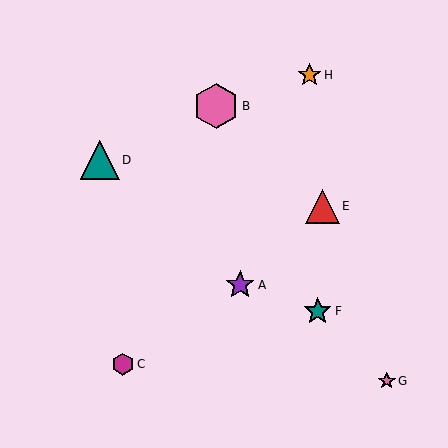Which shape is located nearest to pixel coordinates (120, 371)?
The magenta hexagon (labeled C) at (123, 364) is nearest to that location.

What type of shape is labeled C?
Shape C is a magenta hexagon.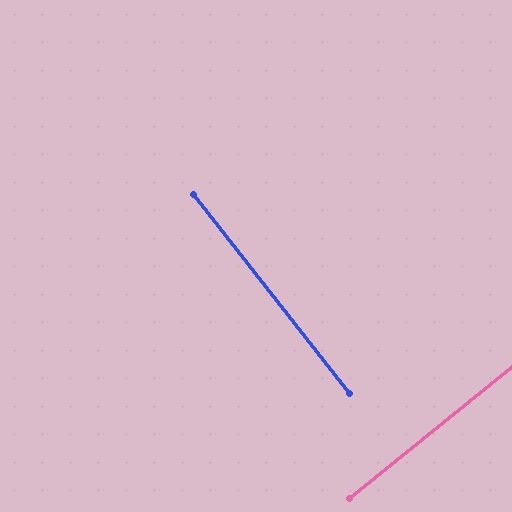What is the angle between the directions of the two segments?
Approximately 89 degrees.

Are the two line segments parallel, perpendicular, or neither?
Perpendicular — they meet at approximately 89°.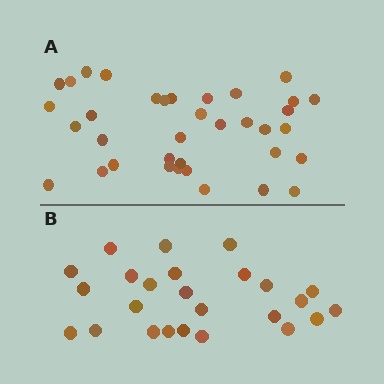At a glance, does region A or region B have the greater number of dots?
Region A (the top region) has more dots.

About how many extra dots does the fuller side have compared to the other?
Region A has roughly 12 or so more dots than region B.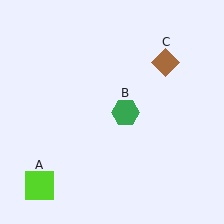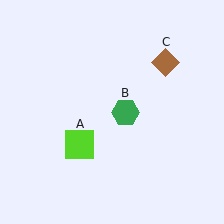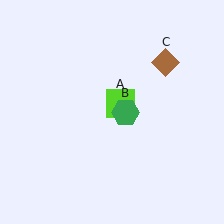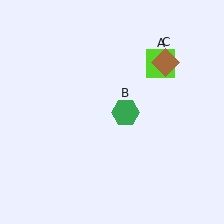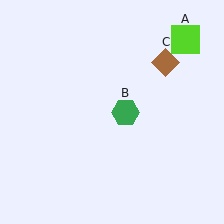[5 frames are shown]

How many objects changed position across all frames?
1 object changed position: lime square (object A).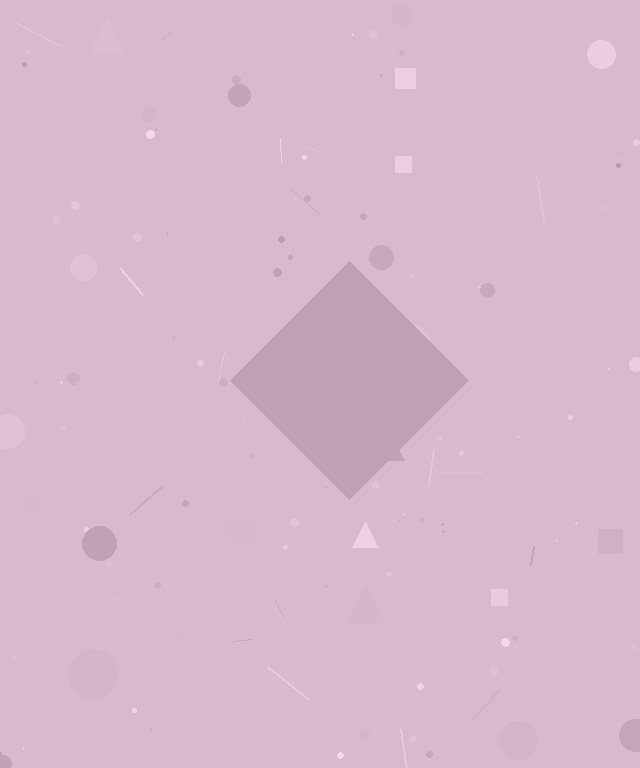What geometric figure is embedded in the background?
A diamond is embedded in the background.